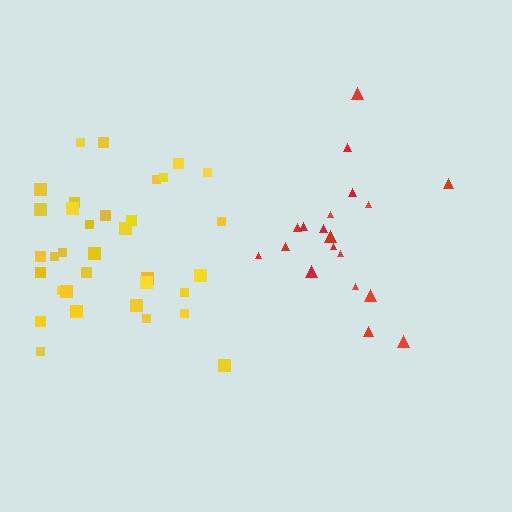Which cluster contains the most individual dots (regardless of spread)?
Yellow (34).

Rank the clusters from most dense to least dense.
yellow, red.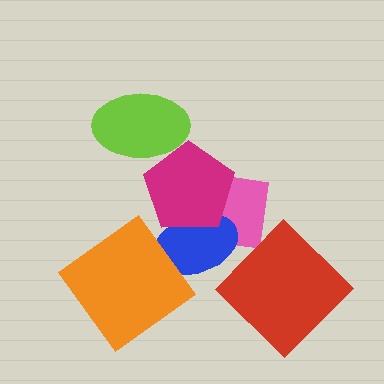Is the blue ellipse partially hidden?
Yes, it is partially covered by another shape.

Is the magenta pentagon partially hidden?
Yes, it is partially covered by another shape.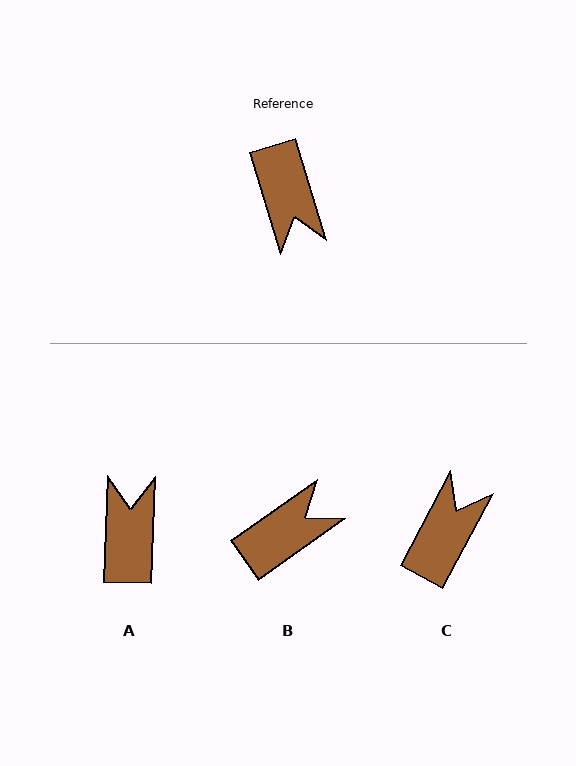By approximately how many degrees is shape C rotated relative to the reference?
Approximately 135 degrees counter-clockwise.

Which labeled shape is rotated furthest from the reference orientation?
A, about 161 degrees away.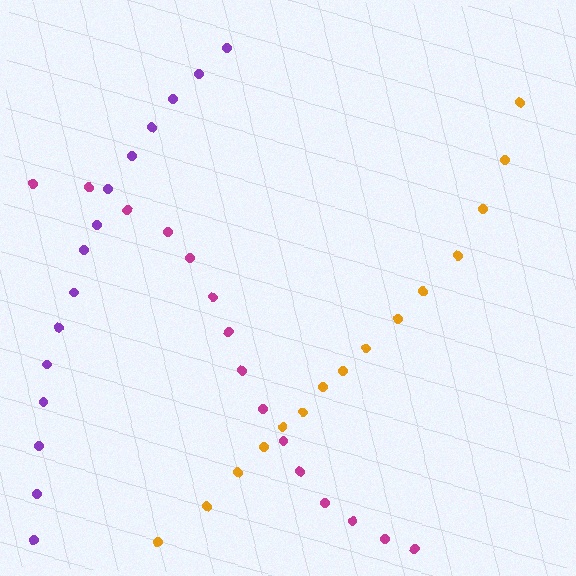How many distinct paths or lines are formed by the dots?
There are 3 distinct paths.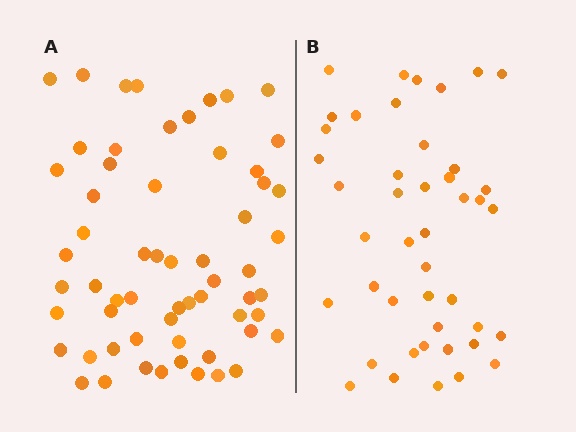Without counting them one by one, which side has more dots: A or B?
Region A (the left region) has more dots.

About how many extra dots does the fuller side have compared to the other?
Region A has approximately 15 more dots than region B.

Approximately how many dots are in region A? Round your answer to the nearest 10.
About 60 dots.